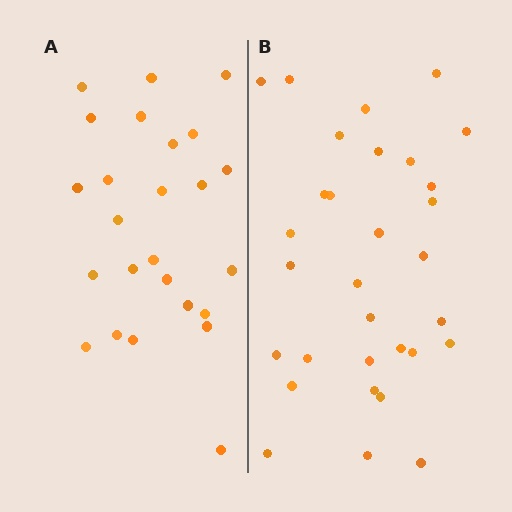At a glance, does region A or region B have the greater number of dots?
Region B (the right region) has more dots.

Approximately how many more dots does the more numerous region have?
Region B has about 6 more dots than region A.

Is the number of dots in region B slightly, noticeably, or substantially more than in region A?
Region B has only slightly more — the two regions are fairly close. The ratio is roughly 1.2 to 1.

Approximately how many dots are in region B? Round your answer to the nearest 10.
About 30 dots. (The exact count is 31, which rounds to 30.)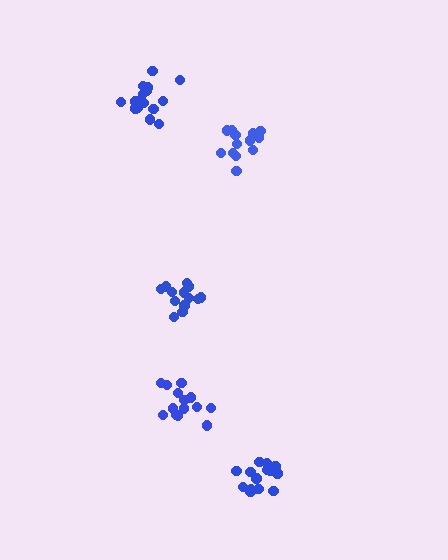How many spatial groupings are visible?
There are 5 spatial groupings.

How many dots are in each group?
Group 1: 13 dots, Group 2: 14 dots, Group 3: 13 dots, Group 4: 14 dots, Group 5: 16 dots (70 total).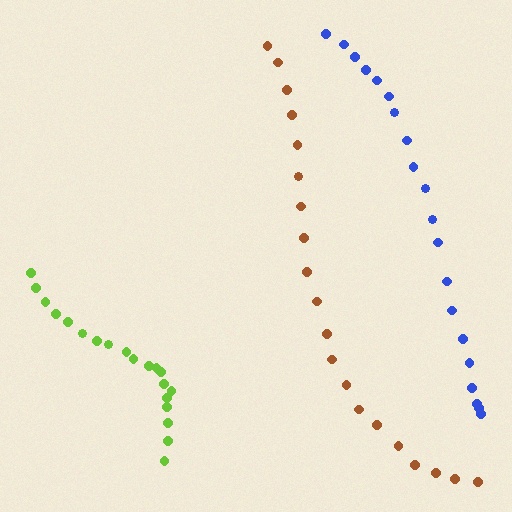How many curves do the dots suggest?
There are 3 distinct paths.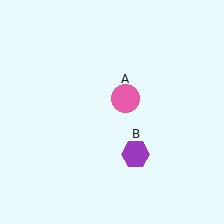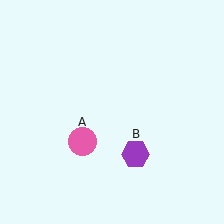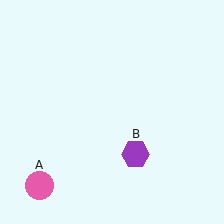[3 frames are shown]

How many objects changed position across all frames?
1 object changed position: pink circle (object A).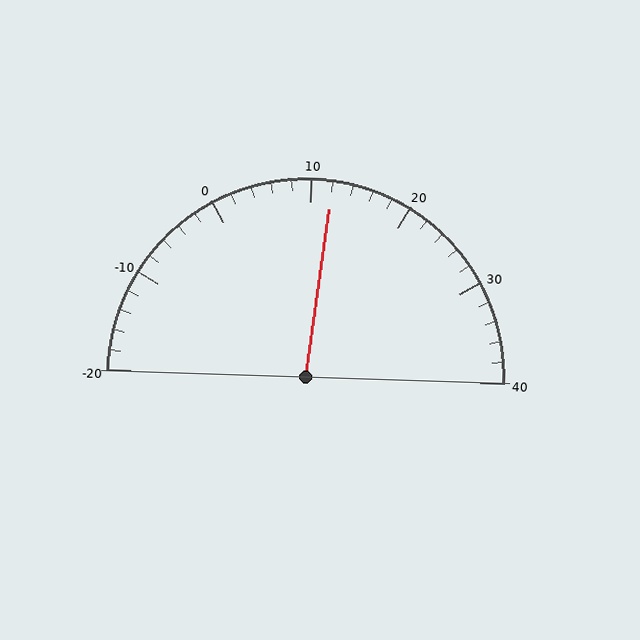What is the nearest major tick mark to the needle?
The nearest major tick mark is 10.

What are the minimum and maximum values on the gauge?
The gauge ranges from -20 to 40.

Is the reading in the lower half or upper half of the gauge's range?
The reading is in the upper half of the range (-20 to 40).